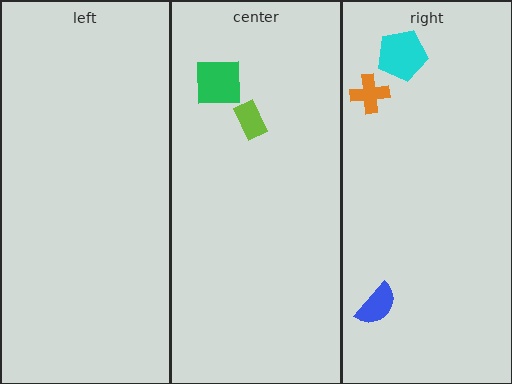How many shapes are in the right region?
3.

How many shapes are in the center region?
2.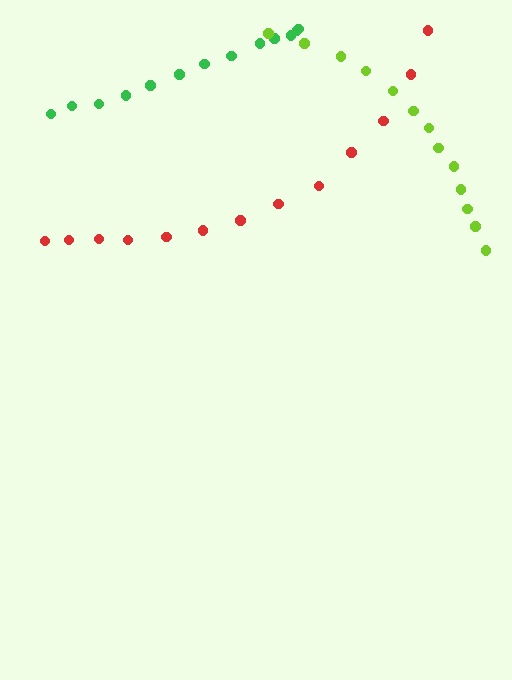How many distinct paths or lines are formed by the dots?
There are 3 distinct paths.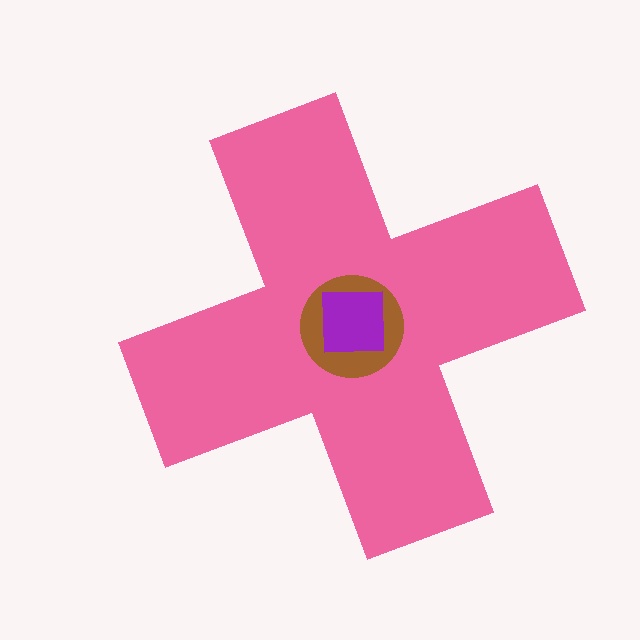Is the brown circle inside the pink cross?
Yes.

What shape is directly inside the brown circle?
The purple square.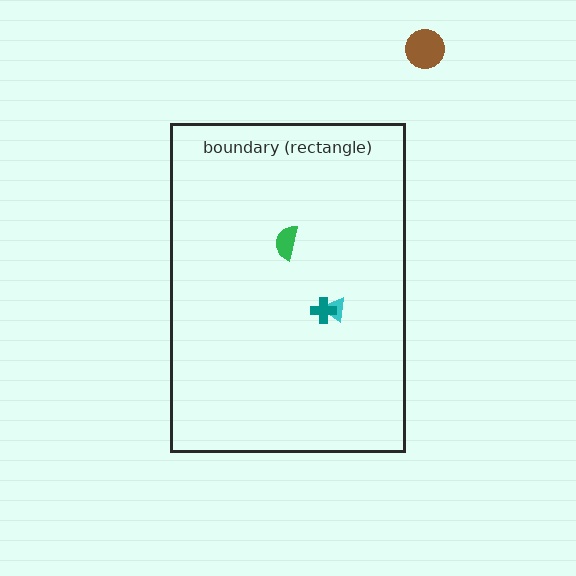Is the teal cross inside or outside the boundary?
Inside.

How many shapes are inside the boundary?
3 inside, 1 outside.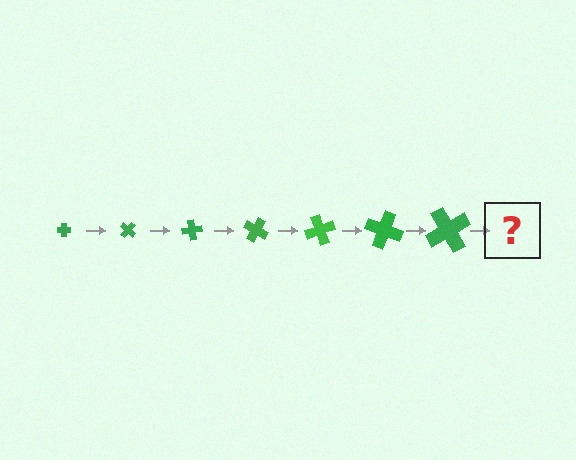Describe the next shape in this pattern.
It should be a cross, larger than the previous one and rotated 280 degrees from the start.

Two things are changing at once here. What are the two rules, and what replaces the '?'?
The two rules are that the cross grows larger each step and it rotates 40 degrees each step. The '?' should be a cross, larger than the previous one and rotated 280 degrees from the start.